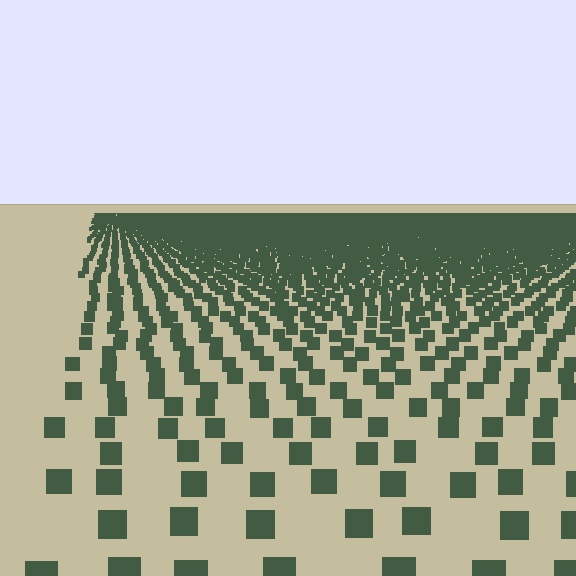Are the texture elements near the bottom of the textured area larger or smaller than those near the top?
Larger. Near the bottom, elements are closer to the viewer and appear at a bigger on-screen size.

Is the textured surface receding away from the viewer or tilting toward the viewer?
The surface is receding away from the viewer. Texture elements get smaller and denser toward the top.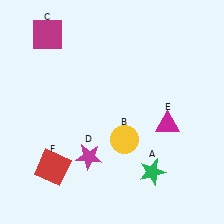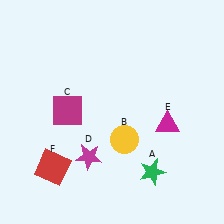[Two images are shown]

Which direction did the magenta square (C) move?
The magenta square (C) moved down.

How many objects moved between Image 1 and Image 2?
1 object moved between the two images.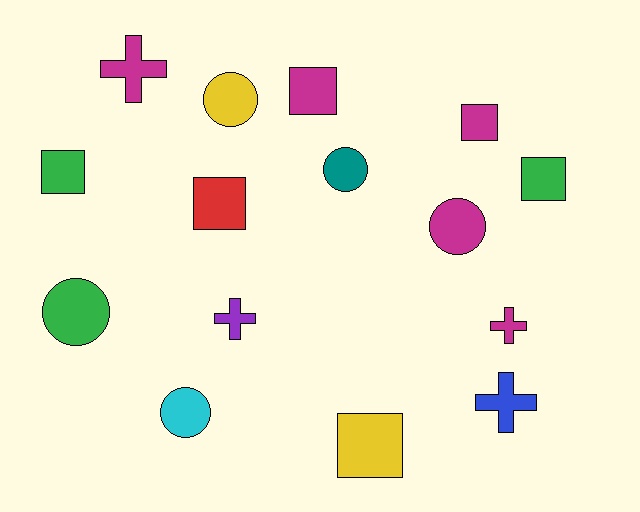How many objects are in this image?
There are 15 objects.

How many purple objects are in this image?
There is 1 purple object.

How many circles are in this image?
There are 5 circles.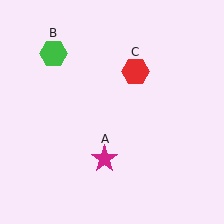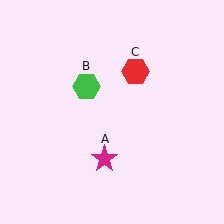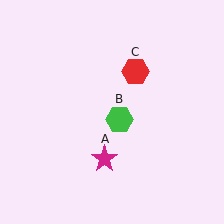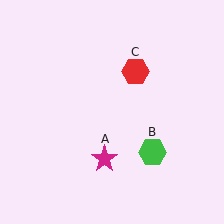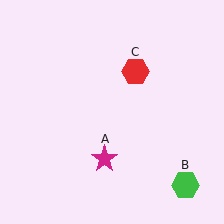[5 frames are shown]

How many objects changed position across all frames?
1 object changed position: green hexagon (object B).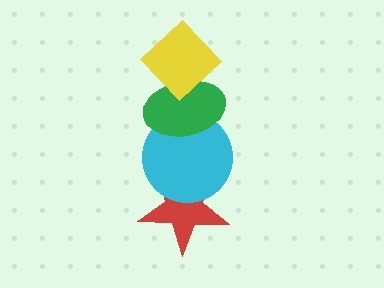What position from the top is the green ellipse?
The green ellipse is 2nd from the top.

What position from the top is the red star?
The red star is 4th from the top.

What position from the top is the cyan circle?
The cyan circle is 3rd from the top.